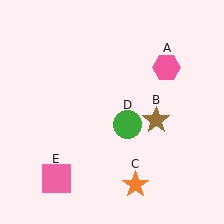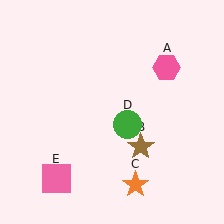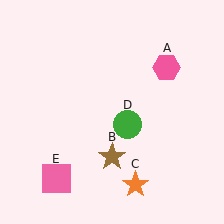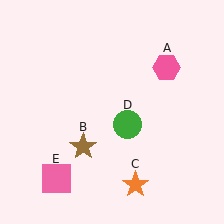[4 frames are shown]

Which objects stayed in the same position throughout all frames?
Pink hexagon (object A) and orange star (object C) and green circle (object D) and pink square (object E) remained stationary.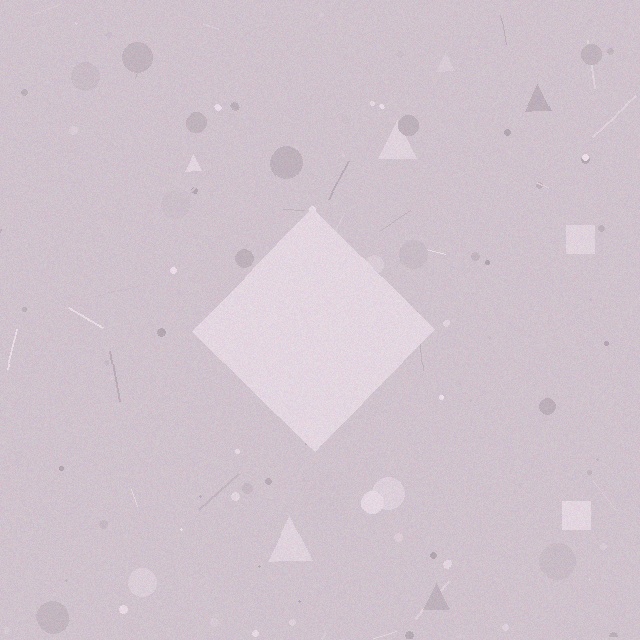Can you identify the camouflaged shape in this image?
The camouflaged shape is a diamond.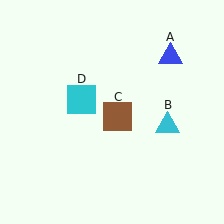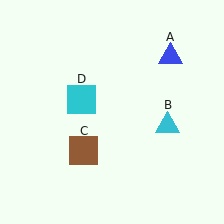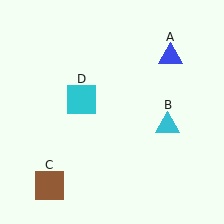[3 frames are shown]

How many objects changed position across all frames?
1 object changed position: brown square (object C).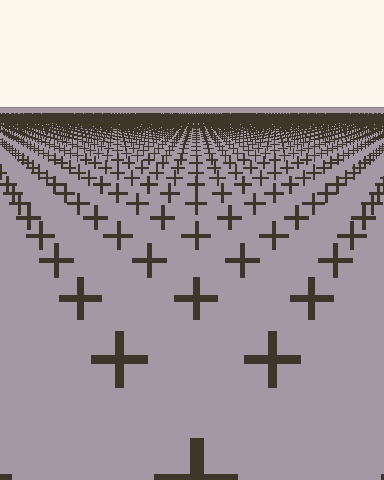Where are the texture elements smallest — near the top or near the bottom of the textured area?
Near the top.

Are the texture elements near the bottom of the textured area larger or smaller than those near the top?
Larger. Near the bottom, elements are closer to the viewer and appear at a bigger on-screen size.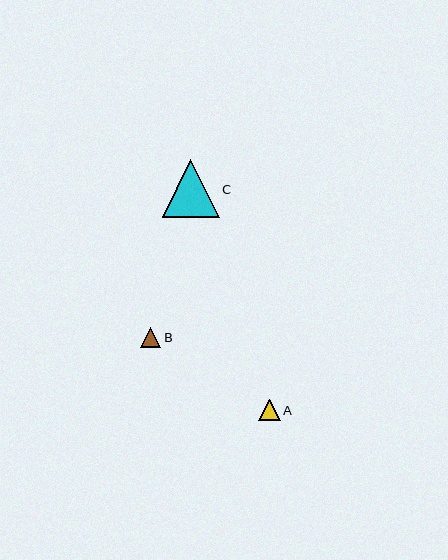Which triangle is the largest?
Triangle C is the largest with a size of approximately 57 pixels.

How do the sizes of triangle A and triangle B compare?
Triangle A and triangle B are approximately the same size.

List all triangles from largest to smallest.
From largest to smallest: C, A, B.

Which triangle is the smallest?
Triangle B is the smallest with a size of approximately 20 pixels.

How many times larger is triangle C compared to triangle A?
Triangle C is approximately 2.7 times the size of triangle A.